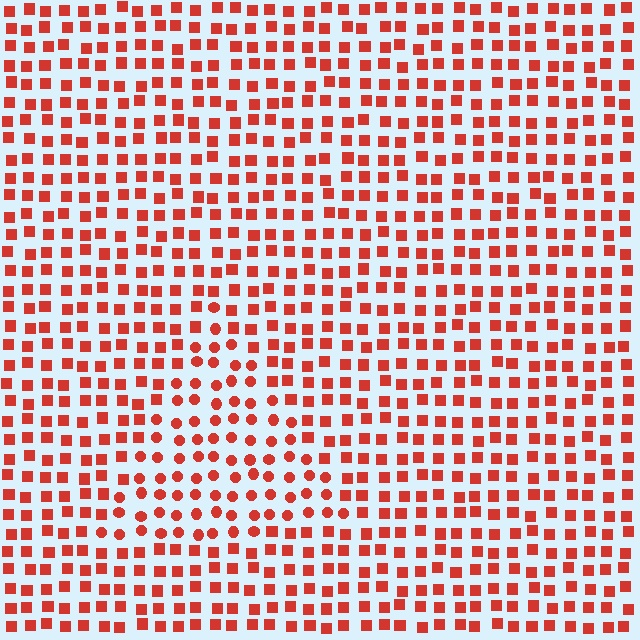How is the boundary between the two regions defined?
The boundary is defined by a change in element shape: circles inside vs. squares outside. All elements share the same color and spacing.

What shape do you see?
I see a triangle.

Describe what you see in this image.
The image is filled with small red elements arranged in a uniform grid. A triangle-shaped region contains circles, while the surrounding area contains squares. The boundary is defined purely by the change in element shape.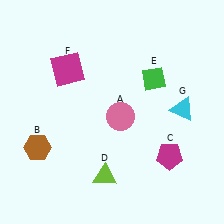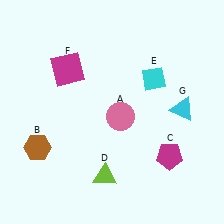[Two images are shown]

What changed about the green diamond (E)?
In Image 1, E is green. In Image 2, it changed to cyan.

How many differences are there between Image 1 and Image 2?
There is 1 difference between the two images.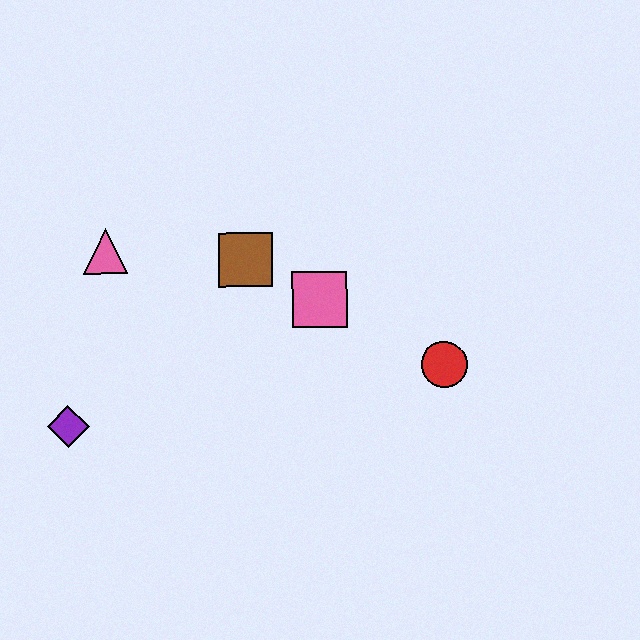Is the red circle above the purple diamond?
Yes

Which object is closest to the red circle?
The pink square is closest to the red circle.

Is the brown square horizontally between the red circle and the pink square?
No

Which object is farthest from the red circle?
The purple diamond is farthest from the red circle.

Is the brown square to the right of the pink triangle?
Yes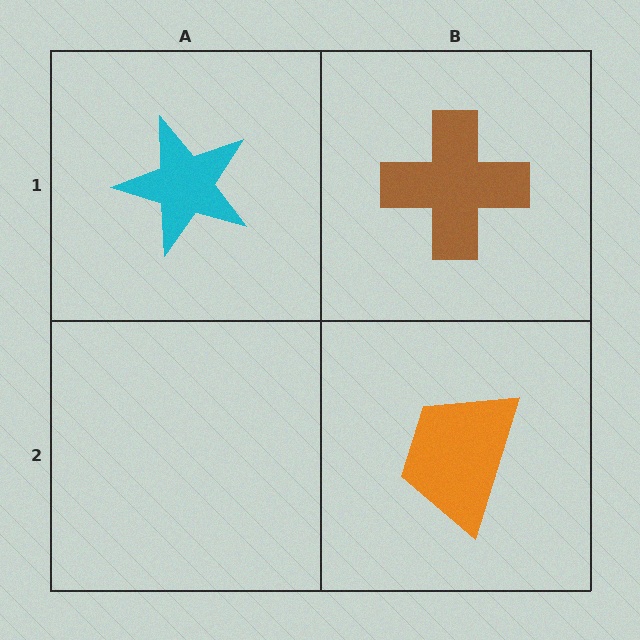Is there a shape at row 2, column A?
No, that cell is empty.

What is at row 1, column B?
A brown cross.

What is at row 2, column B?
An orange trapezoid.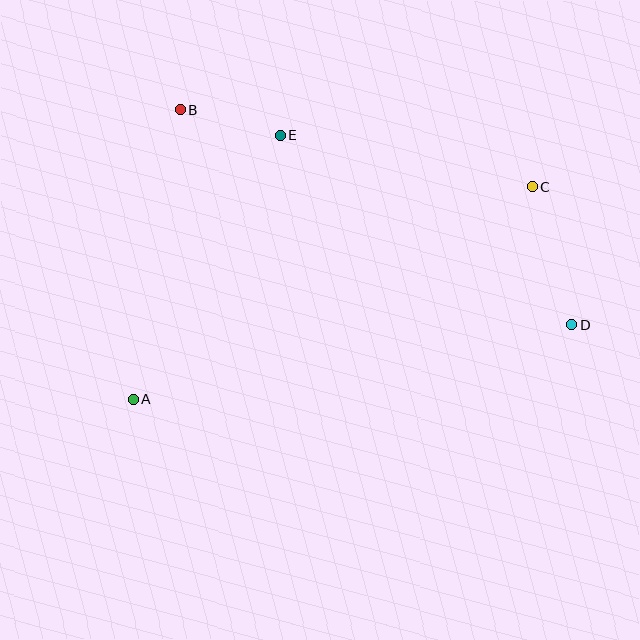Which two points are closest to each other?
Points B and E are closest to each other.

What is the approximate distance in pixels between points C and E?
The distance between C and E is approximately 257 pixels.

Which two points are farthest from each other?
Points A and C are farthest from each other.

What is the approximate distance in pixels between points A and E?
The distance between A and E is approximately 303 pixels.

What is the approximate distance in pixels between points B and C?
The distance between B and C is approximately 360 pixels.